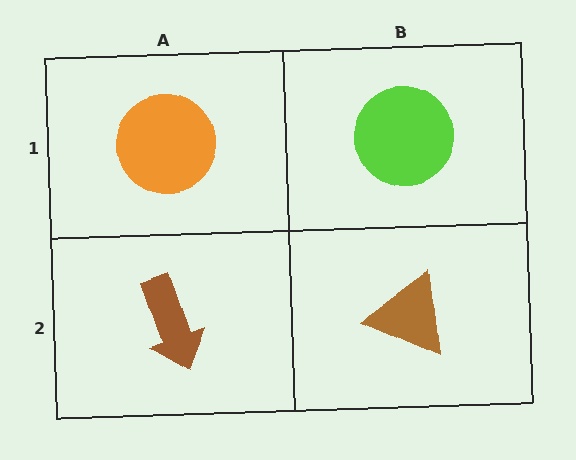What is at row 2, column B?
A brown triangle.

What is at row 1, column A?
An orange circle.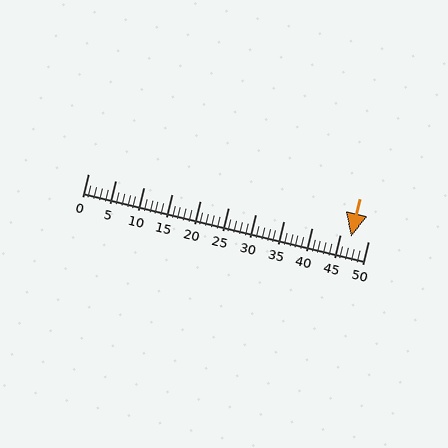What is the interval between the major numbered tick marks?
The major tick marks are spaced 5 units apart.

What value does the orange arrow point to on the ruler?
The orange arrow points to approximately 47.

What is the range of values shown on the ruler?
The ruler shows values from 0 to 50.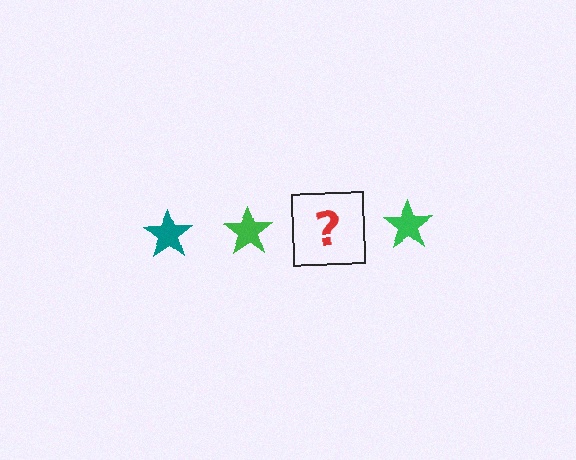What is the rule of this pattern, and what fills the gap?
The rule is that the pattern cycles through teal, green stars. The gap should be filled with a teal star.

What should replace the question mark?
The question mark should be replaced with a teal star.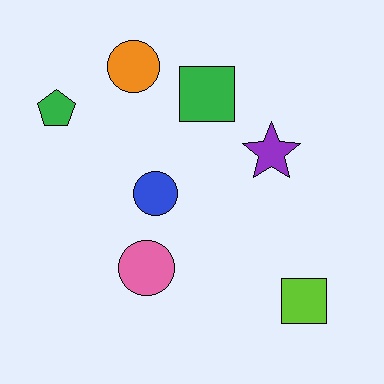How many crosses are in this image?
There are no crosses.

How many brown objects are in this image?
There are no brown objects.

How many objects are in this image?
There are 7 objects.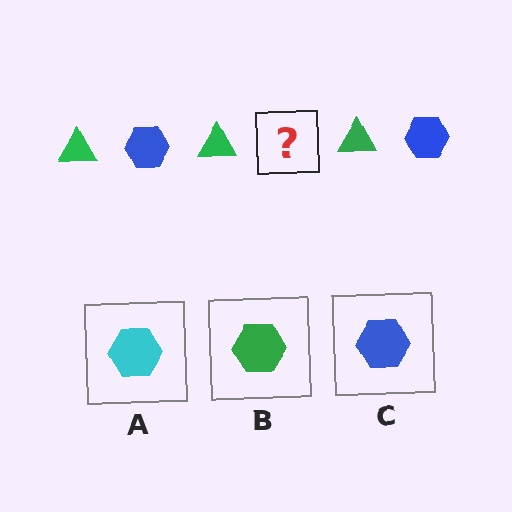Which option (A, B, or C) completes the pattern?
C.